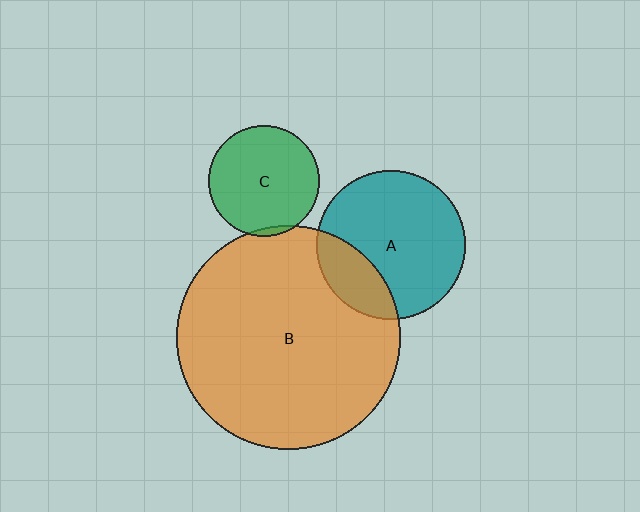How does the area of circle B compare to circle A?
Approximately 2.3 times.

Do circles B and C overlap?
Yes.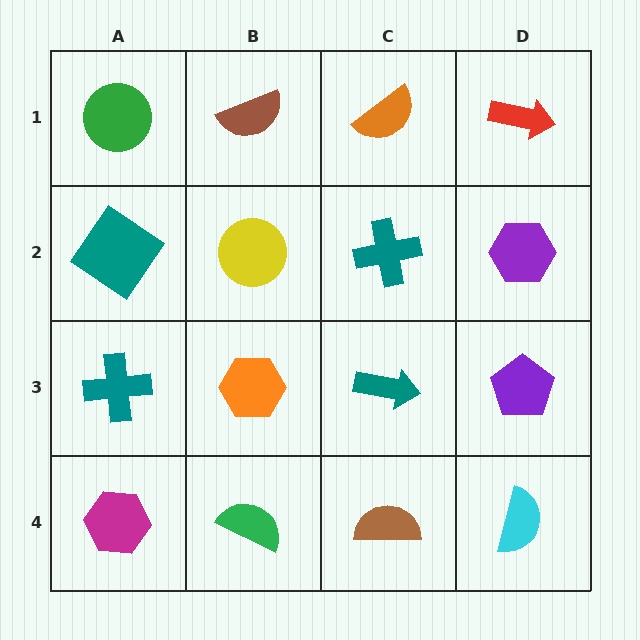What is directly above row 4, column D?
A purple pentagon.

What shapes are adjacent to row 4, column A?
A teal cross (row 3, column A), a green semicircle (row 4, column B).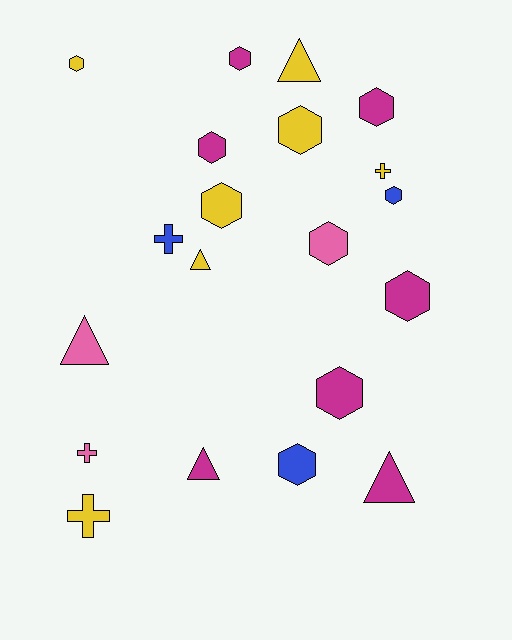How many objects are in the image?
There are 20 objects.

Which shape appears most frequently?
Hexagon, with 11 objects.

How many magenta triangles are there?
There are 2 magenta triangles.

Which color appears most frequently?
Yellow, with 7 objects.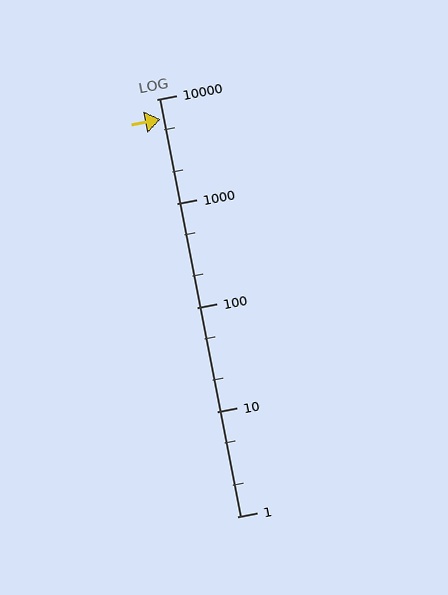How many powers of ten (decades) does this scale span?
The scale spans 4 decades, from 1 to 10000.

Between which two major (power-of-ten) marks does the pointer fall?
The pointer is between 1000 and 10000.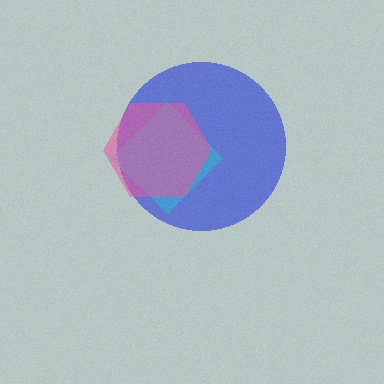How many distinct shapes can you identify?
There are 3 distinct shapes: a blue circle, a cyan diamond, a pink hexagon.